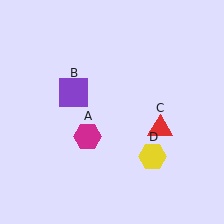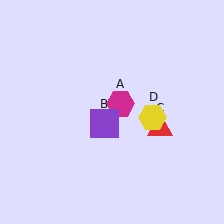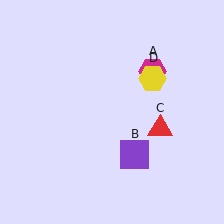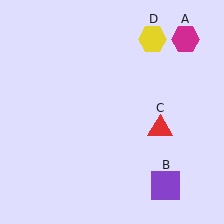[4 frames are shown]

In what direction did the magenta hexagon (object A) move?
The magenta hexagon (object A) moved up and to the right.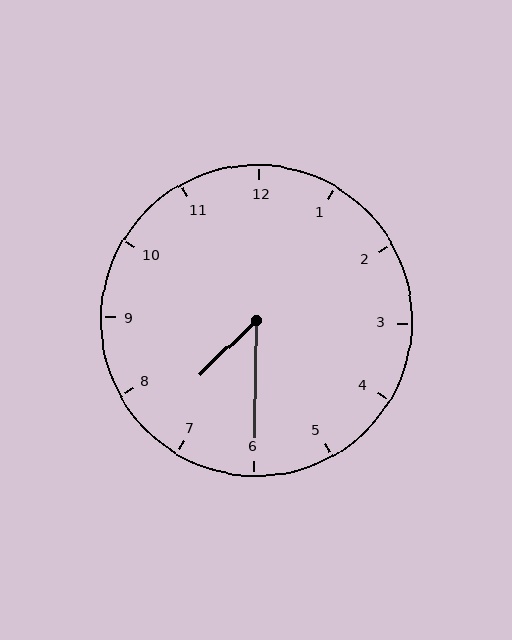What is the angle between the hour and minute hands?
Approximately 45 degrees.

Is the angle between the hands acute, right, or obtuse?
It is acute.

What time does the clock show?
7:30.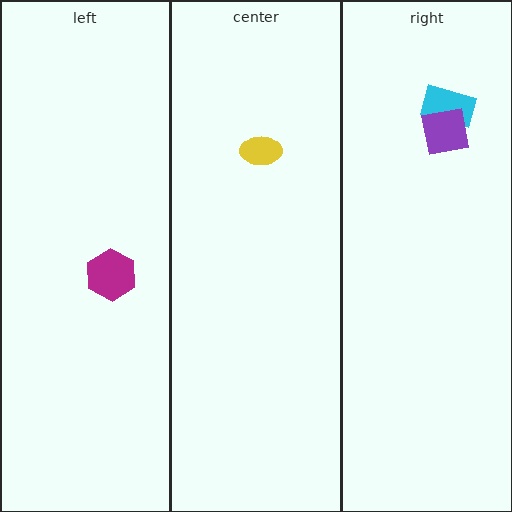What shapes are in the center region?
The yellow ellipse.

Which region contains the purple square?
The right region.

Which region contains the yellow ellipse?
The center region.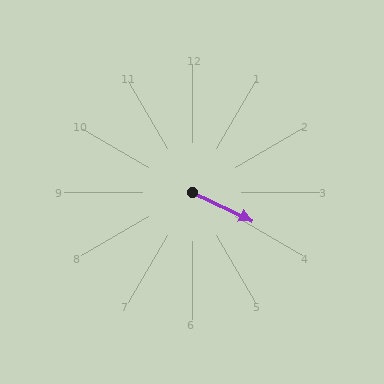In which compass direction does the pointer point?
Southeast.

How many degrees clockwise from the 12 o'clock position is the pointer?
Approximately 116 degrees.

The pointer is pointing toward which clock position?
Roughly 4 o'clock.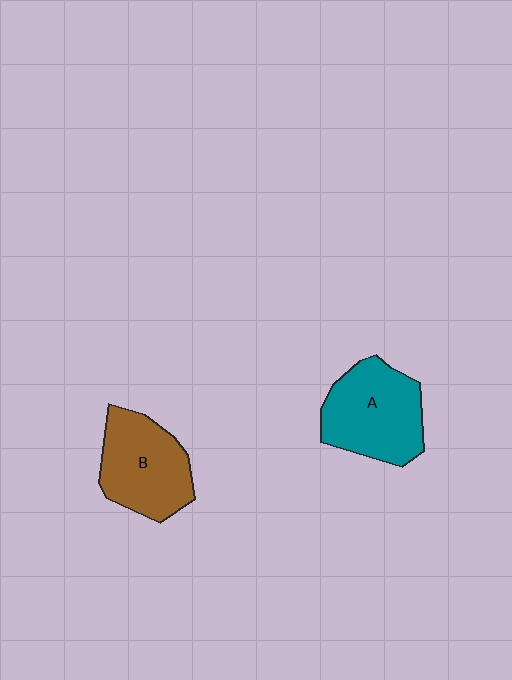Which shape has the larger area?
Shape A (teal).